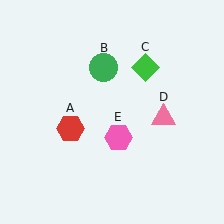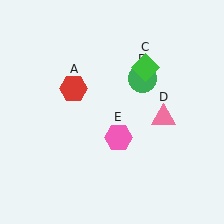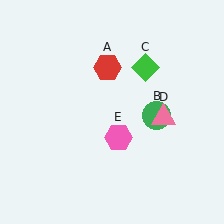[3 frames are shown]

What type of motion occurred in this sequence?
The red hexagon (object A), green circle (object B) rotated clockwise around the center of the scene.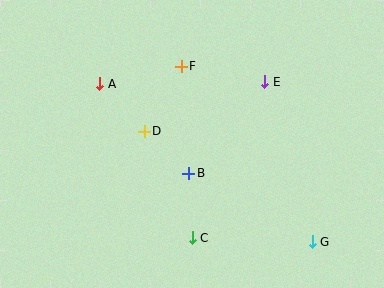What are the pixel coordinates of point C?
Point C is at (192, 238).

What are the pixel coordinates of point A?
Point A is at (100, 84).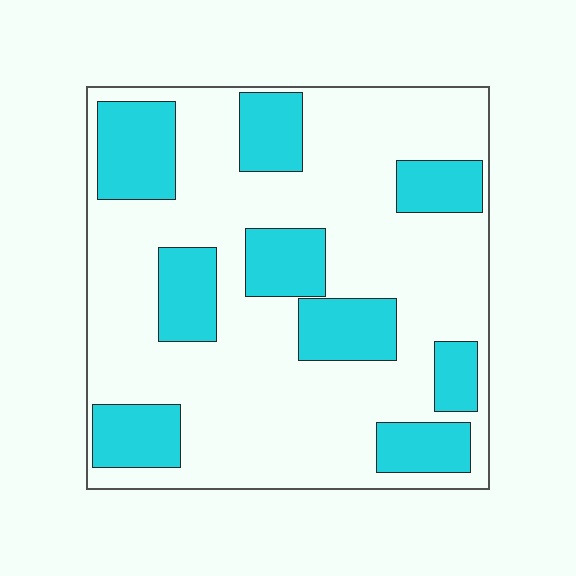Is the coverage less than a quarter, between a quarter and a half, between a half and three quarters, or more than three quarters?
Between a quarter and a half.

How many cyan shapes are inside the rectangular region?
9.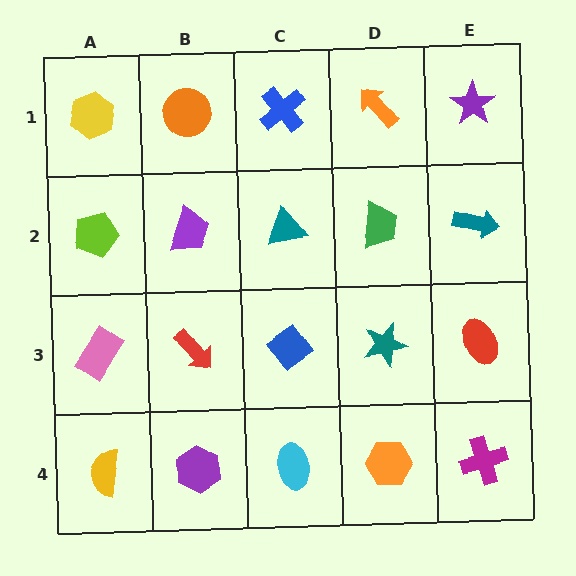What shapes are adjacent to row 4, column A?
A pink rectangle (row 3, column A), a purple hexagon (row 4, column B).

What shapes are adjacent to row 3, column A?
A lime pentagon (row 2, column A), a yellow semicircle (row 4, column A), a red arrow (row 3, column B).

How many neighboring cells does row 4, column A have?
2.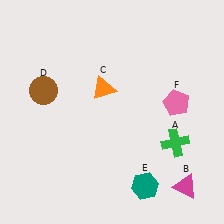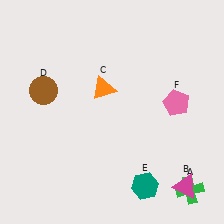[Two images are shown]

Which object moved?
The green cross (A) moved down.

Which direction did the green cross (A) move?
The green cross (A) moved down.